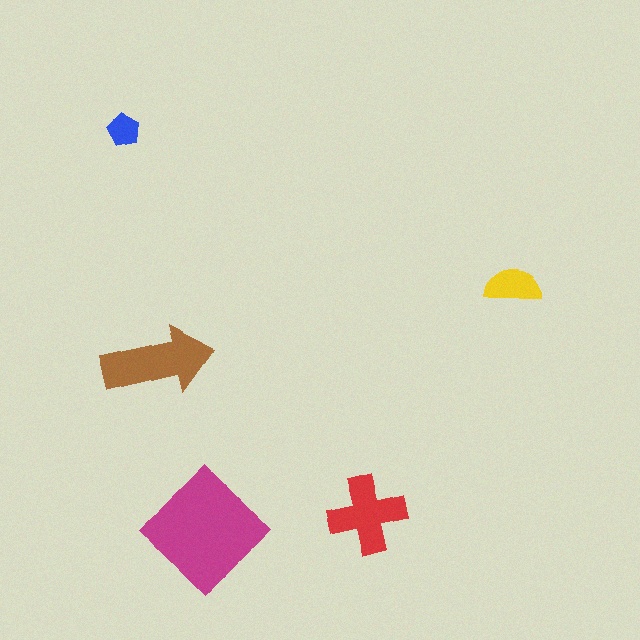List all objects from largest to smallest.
The magenta diamond, the brown arrow, the red cross, the yellow semicircle, the blue pentagon.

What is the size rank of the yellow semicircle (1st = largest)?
4th.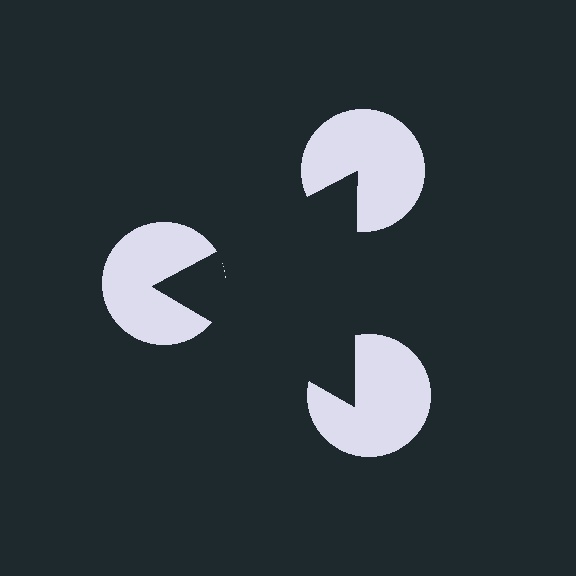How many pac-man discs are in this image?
There are 3 — one at each vertex of the illusory triangle.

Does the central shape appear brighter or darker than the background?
It typically appears slightly darker than the background, even though no actual brightness change is drawn.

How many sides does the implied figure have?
3 sides.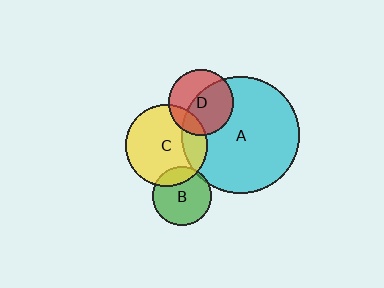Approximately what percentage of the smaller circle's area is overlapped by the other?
Approximately 60%.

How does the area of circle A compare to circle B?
Approximately 4.0 times.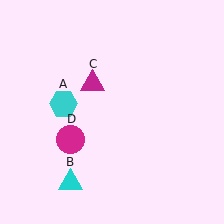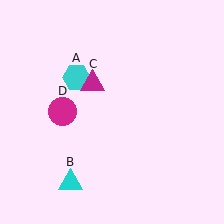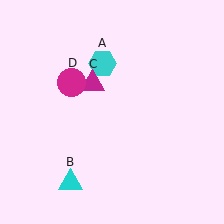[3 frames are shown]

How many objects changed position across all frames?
2 objects changed position: cyan hexagon (object A), magenta circle (object D).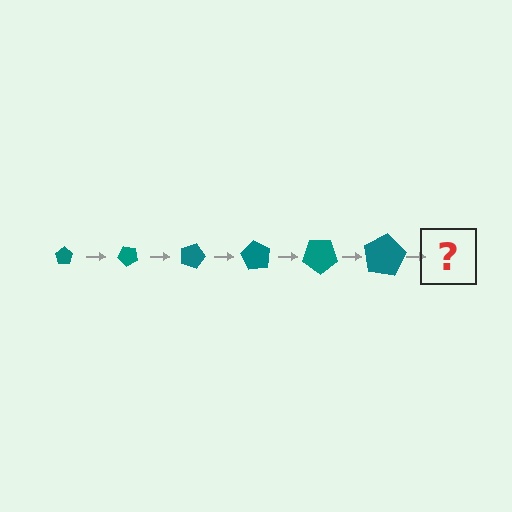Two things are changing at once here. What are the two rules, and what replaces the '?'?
The two rules are that the pentagon grows larger each step and it rotates 45 degrees each step. The '?' should be a pentagon, larger than the previous one and rotated 270 degrees from the start.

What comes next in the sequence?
The next element should be a pentagon, larger than the previous one and rotated 270 degrees from the start.